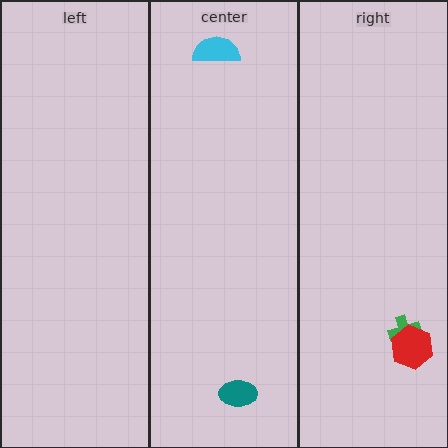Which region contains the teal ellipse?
The center region.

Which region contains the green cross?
The right region.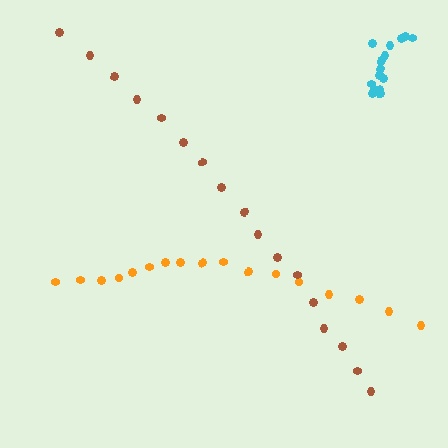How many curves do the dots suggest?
There are 3 distinct paths.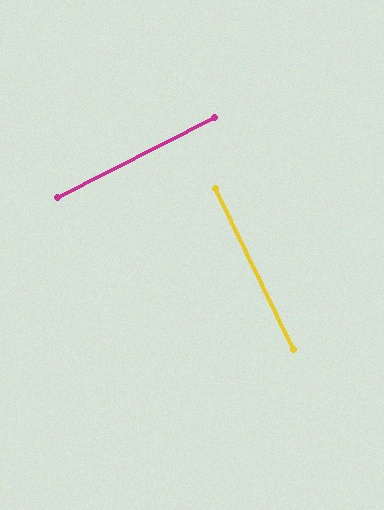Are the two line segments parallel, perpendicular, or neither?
Perpendicular — they meet at approximately 89°.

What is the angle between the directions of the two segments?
Approximately 89 degrees.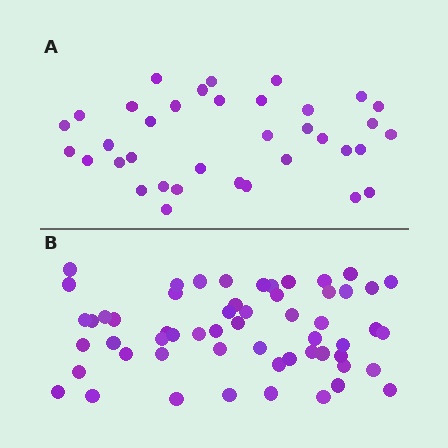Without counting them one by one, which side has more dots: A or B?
Region B (the bottom region) has more dots.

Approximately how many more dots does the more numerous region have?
Region B has approximately 20 more dots than region A.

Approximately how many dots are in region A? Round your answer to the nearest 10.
About 40 dots. (The exact count is 36, which rounds to 40.)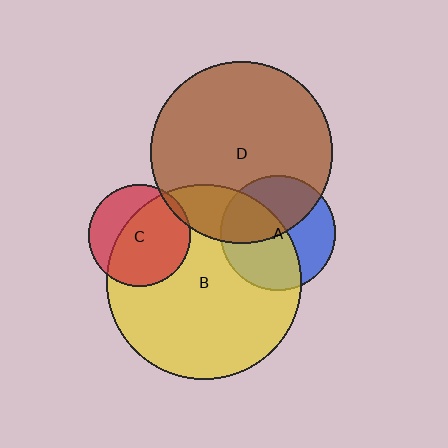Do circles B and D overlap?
Yes.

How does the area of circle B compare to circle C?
Approximately 3.6 times.